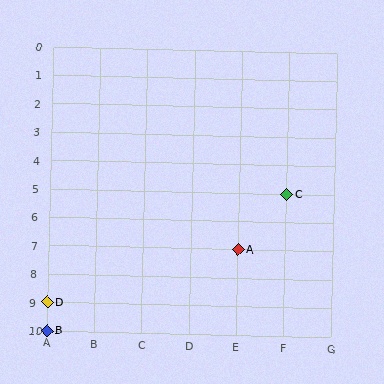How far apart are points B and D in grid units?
Points B and D are 1 row apart.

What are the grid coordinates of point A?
Point A is at grid coordinates (E, 7).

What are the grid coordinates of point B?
Point B is at grid coordinates (A, 10).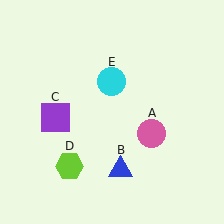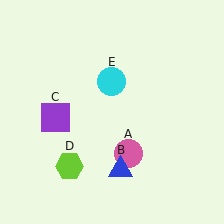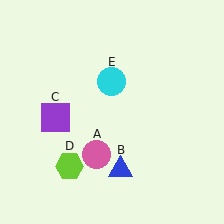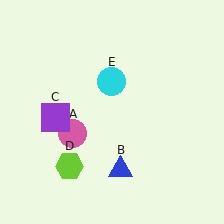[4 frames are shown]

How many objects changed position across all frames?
1 object changed position: pink circle (object A).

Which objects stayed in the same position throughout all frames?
Blue triangle (object B) and purple square (object C) and lime hexagon (object D) and cyan circle (object E) remained stationary.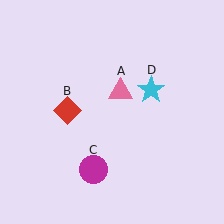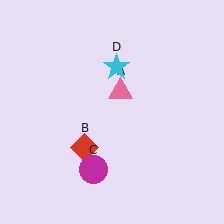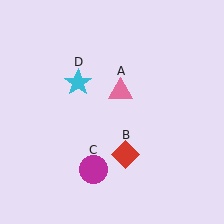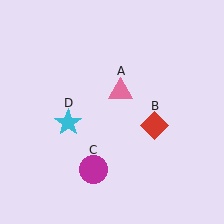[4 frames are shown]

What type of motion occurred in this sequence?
The red diamond (object B), cyan star (object D) rotated counterclockwise around the center of the scene.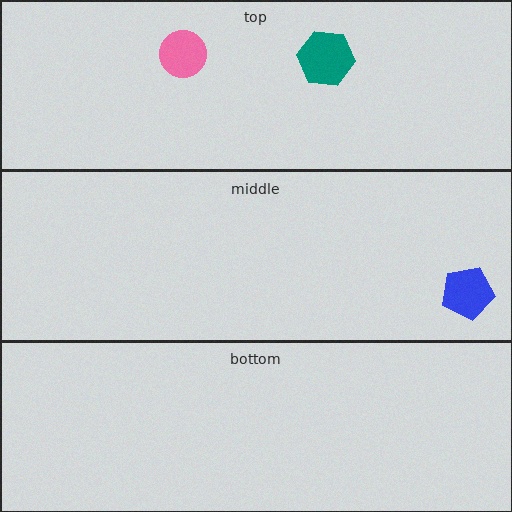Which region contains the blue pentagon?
The middle region.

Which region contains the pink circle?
The top region.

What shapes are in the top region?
The pink circle, the teal hexagon.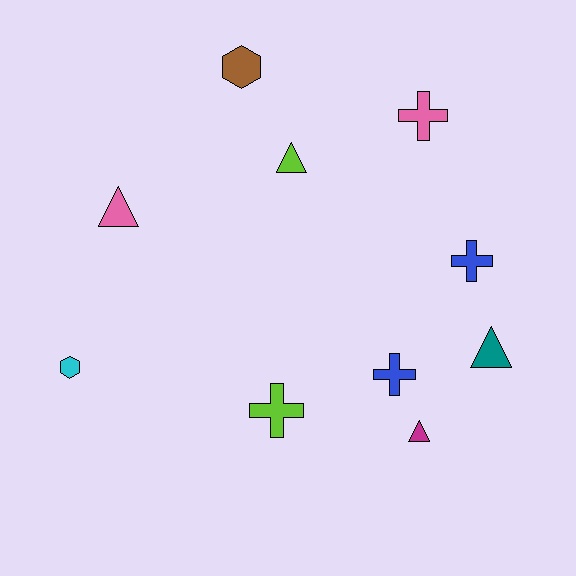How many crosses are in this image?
There are 4 crosses.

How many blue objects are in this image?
There are 2 blue objects.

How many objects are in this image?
There are 10 objects.